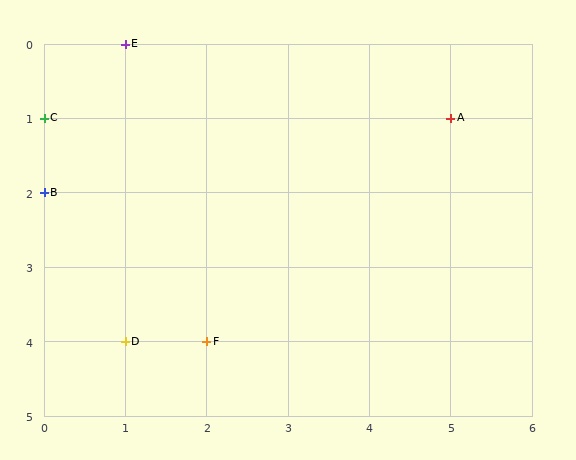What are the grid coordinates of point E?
Point E is at grid coordinates (1, 0).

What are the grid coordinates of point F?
Point F is at grid coordinates (2, 4).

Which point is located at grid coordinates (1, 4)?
Point D is at (1, 4).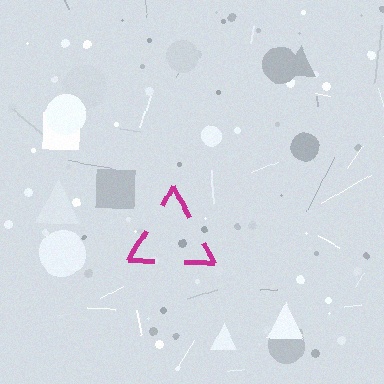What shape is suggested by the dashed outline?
The dashed outline suggests a triangle.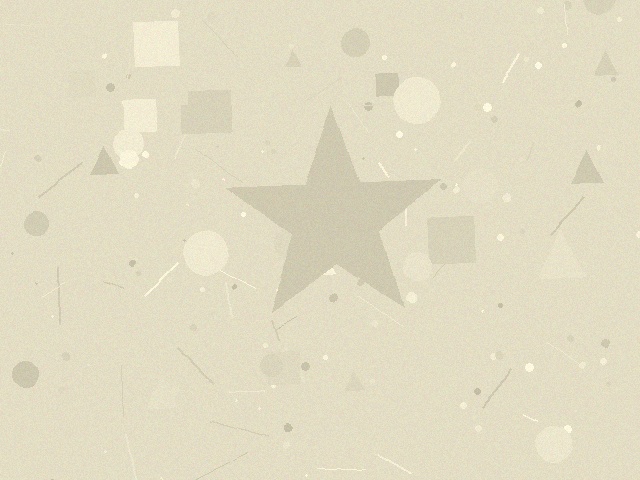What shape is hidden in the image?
A star is hidden in the image.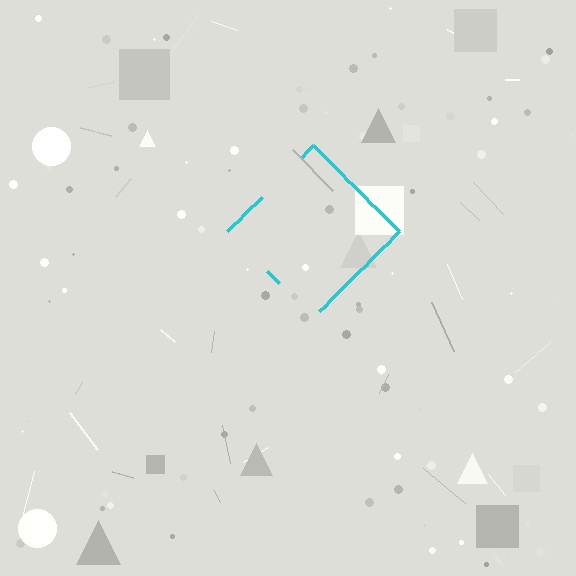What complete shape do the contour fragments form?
The contour fragments form a diamond.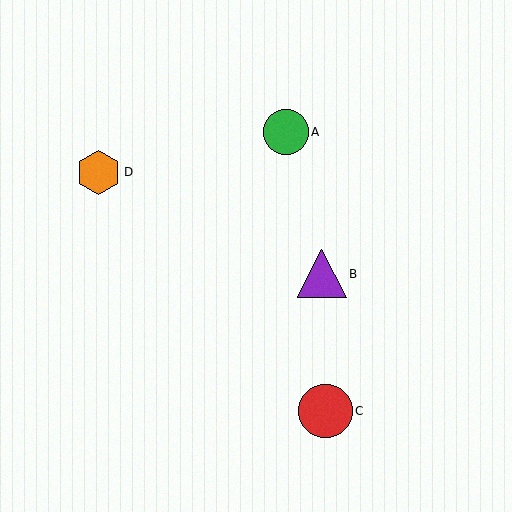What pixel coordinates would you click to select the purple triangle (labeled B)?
Click at (322, 274) to select the purple triangle B.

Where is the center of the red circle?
The center of the red circle is at (325, 411).